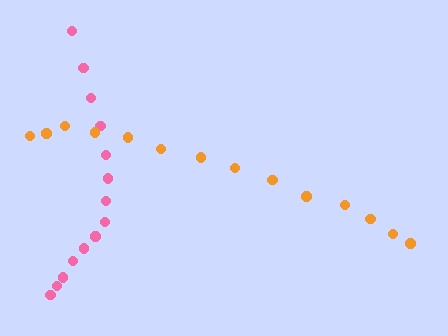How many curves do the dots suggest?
There are 2 distinct paths.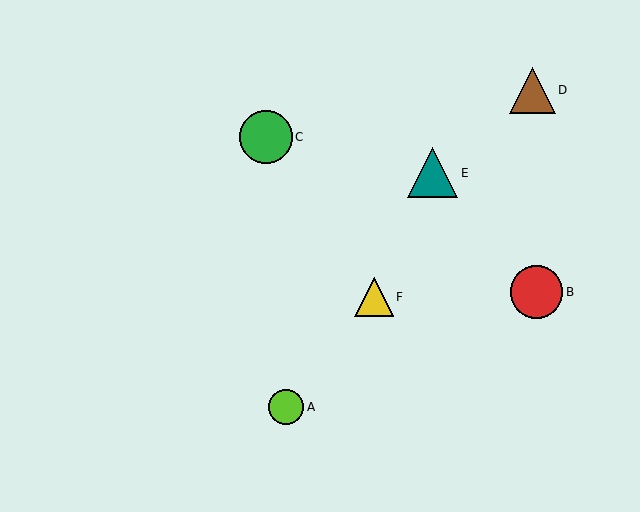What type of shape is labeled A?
Shape A is a lime circle.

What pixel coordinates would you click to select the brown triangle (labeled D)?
Click at (532, 90) to select the brown triangle D.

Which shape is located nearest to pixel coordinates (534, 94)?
The brown triangle (labeled D) at (532, 90) is nearest to that location.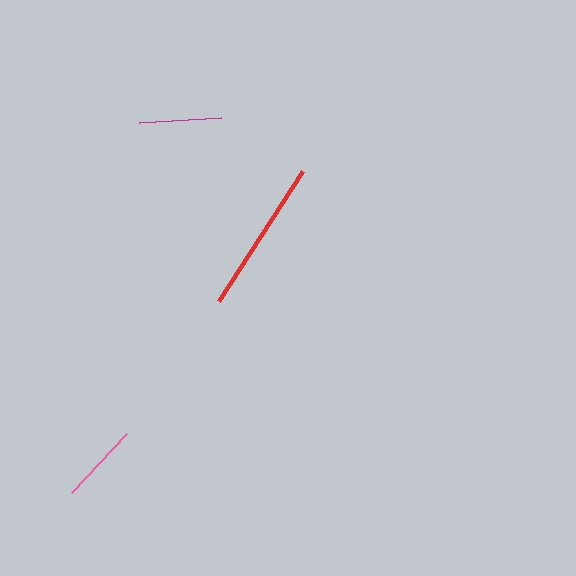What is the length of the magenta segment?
The magenta segment is approximately 82 pixels long.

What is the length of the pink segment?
The pink segment is approximately 80 pixels long.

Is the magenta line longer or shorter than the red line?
The red line is longer than the magenta line.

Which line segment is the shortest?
The pink line is the shortest at approximately 80 pixels.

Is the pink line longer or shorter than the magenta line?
The magenta line is longer than the pink line.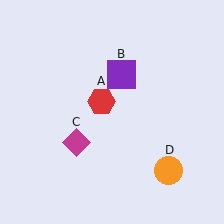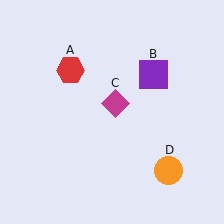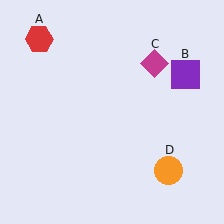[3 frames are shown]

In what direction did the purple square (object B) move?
The purple square (object B) moved right.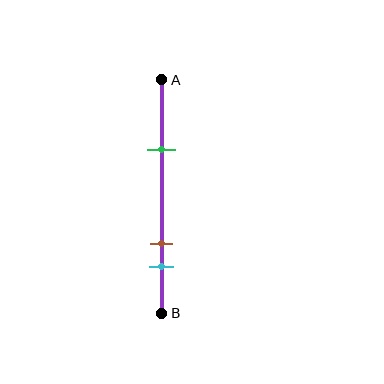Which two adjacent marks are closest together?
The brown and cyan marks are the closest adjacent pair.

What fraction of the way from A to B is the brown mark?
The brown mark is approximately 70% (0.7) of the way from A to B.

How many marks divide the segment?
There are 3 marks dividing the segment.